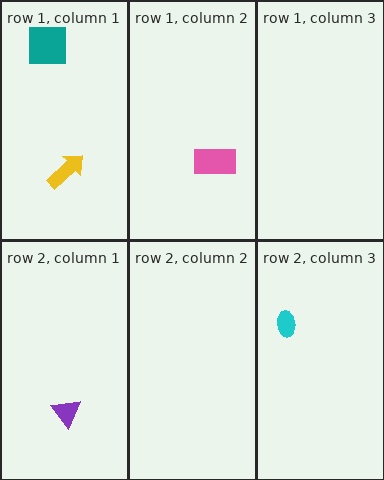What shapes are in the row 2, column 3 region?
The cyan ellipse.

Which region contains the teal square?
The row 1, column 1 region.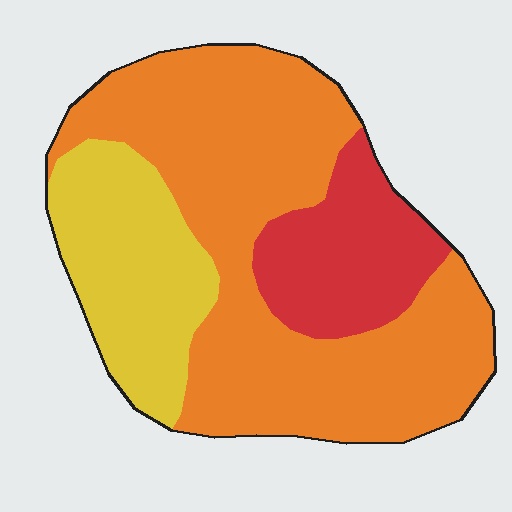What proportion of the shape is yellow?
Yellow takes up between a sixth and a third of the shape.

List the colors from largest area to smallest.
From largest to smallest: orange, yellow, red.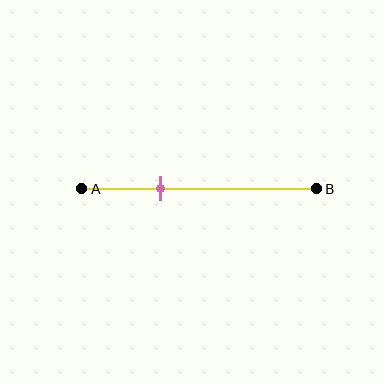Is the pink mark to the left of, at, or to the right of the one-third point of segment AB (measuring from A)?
The pink mark is approximately at the one-third point of segment AB.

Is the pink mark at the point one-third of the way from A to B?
Yes, the mark is approximately at the one-third point.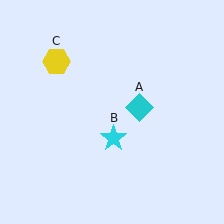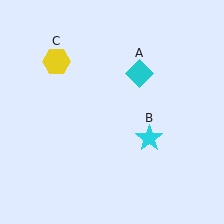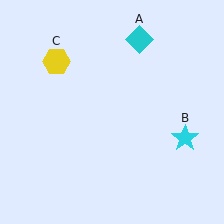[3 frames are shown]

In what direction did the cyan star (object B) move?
The cyan star (object B) moved right.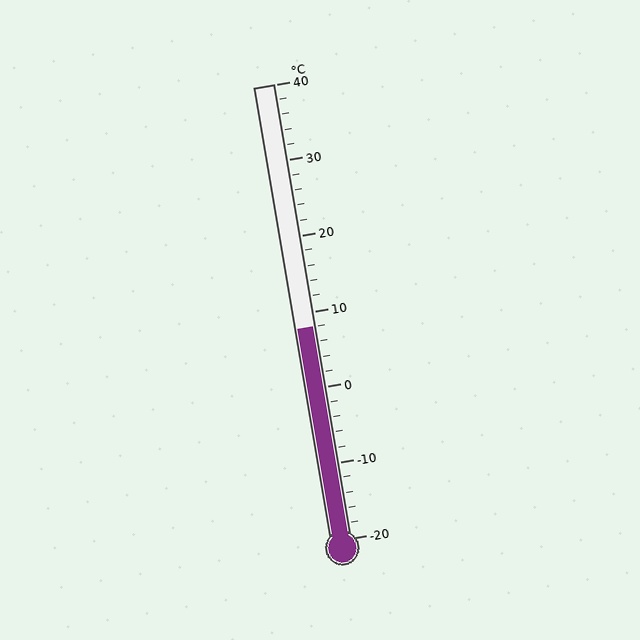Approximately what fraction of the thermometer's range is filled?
The thermometer is filled to approximately 45% of its range.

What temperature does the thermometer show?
The thermometer shows approximately 8°C.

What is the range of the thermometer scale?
The thermometer scale ranges from -20°C to 40°C.